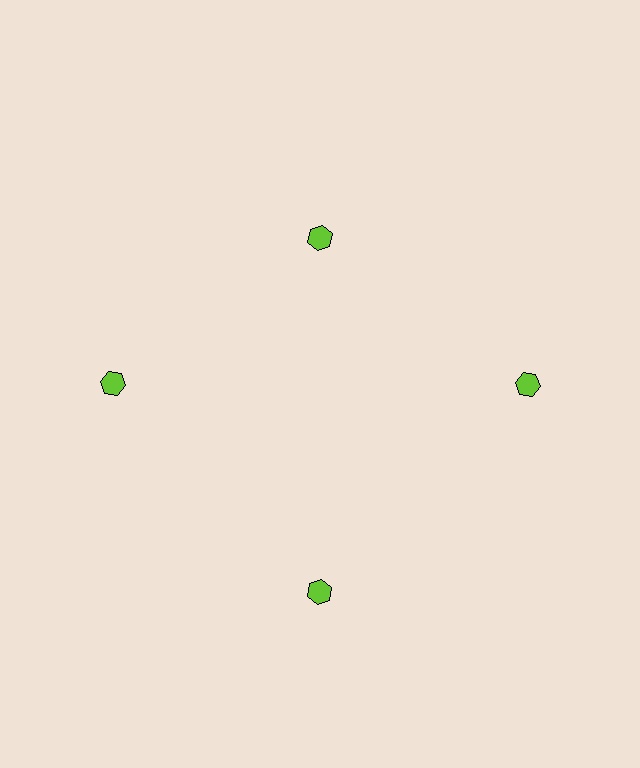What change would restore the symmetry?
The symmetry would be restored by moving it outward, back onto the ring so that all 4 hexagons sit at equal angles and equal distance from the center.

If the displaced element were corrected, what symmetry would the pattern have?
It would have 4-fold rotational symmetry — the pattern would map onto itself every 90 degrees.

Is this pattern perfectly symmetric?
No. The 4 lime hexagons are arranged in a ring, but one element near the 12 o'clock position is pulled inward toward the center, breaking the 4-fold rotational symmetry.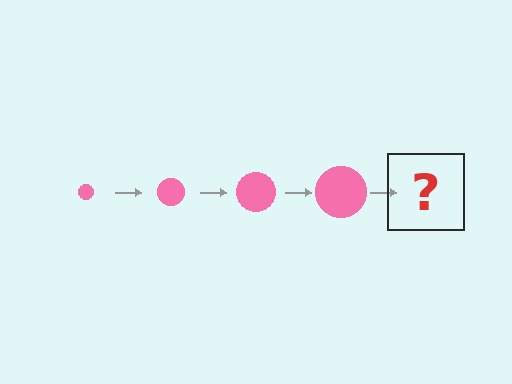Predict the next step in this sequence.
The next step is a pink circle, larger than the previous one.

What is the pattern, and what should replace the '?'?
The pattern is that the circle gets progressively larger each step. The '?' should be a pink circle, larger than the previous one.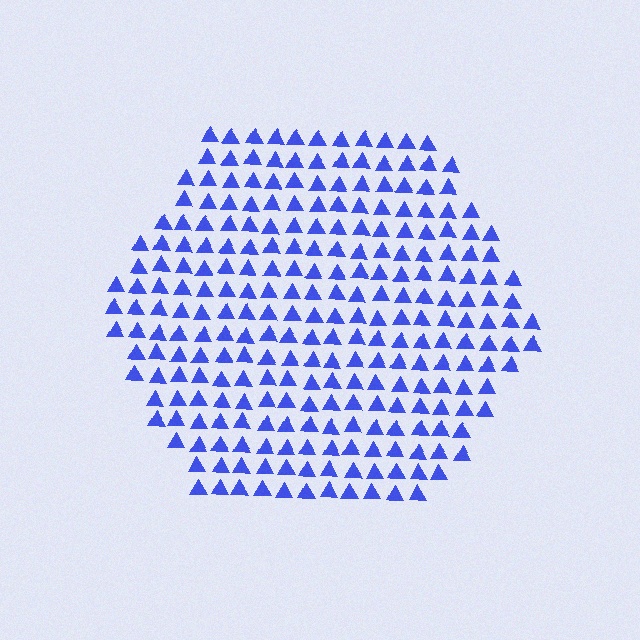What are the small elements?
The small elements are triangles.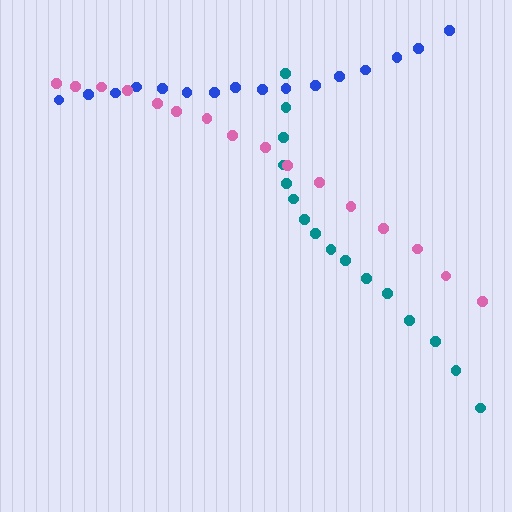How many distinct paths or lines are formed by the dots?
There are 3 distinct paths.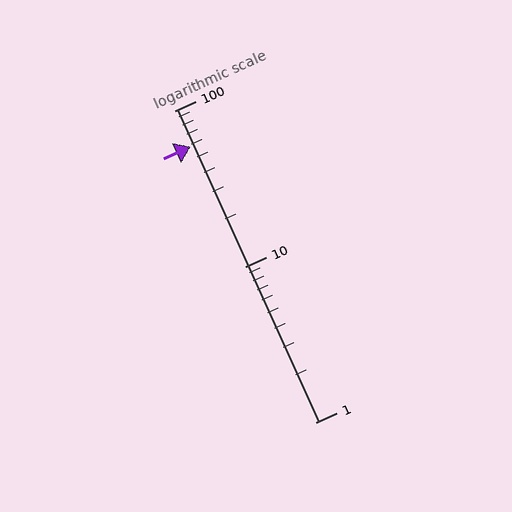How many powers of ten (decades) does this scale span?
The scale spans 2 decades, from 1 to 100.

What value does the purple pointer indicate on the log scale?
The pointer indicates approximately 59.